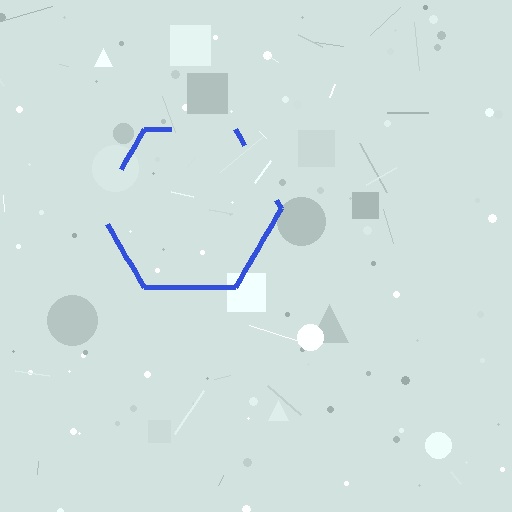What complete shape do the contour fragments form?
The contour fragments form a hexagon.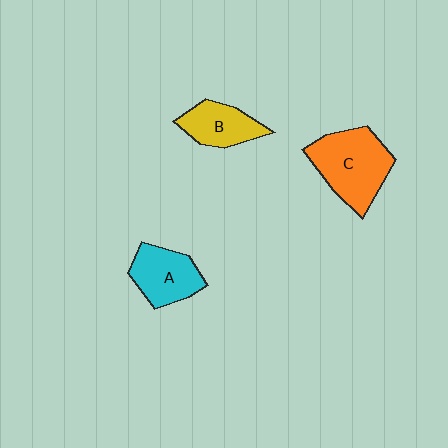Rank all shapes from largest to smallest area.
From largest to smallest: C (orange), A (cyan), B (yellow).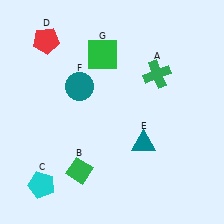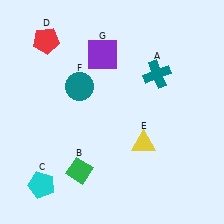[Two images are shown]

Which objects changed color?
A changed from green to teal. E changed from teal to yellow. G changed from green to purple.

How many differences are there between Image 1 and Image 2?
There are 3 differences between the two images.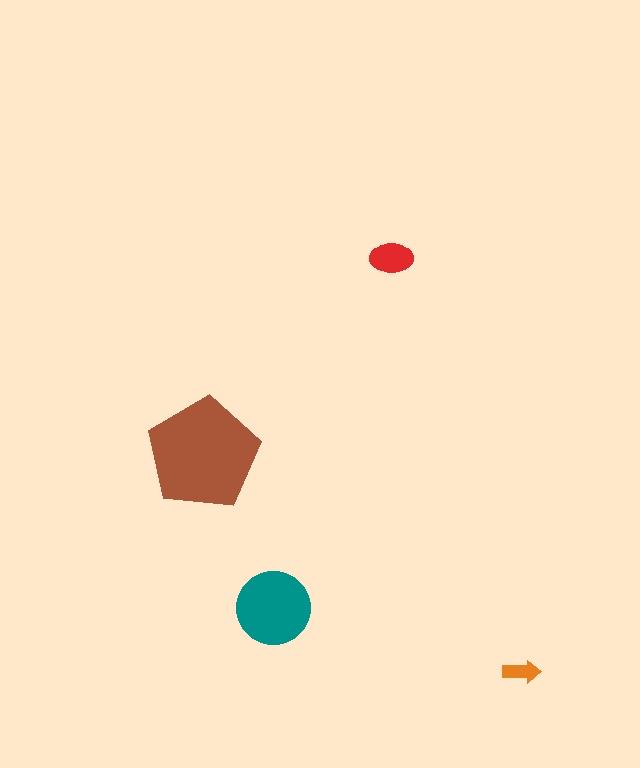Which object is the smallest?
The orange arrow.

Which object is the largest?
The brown pentagon.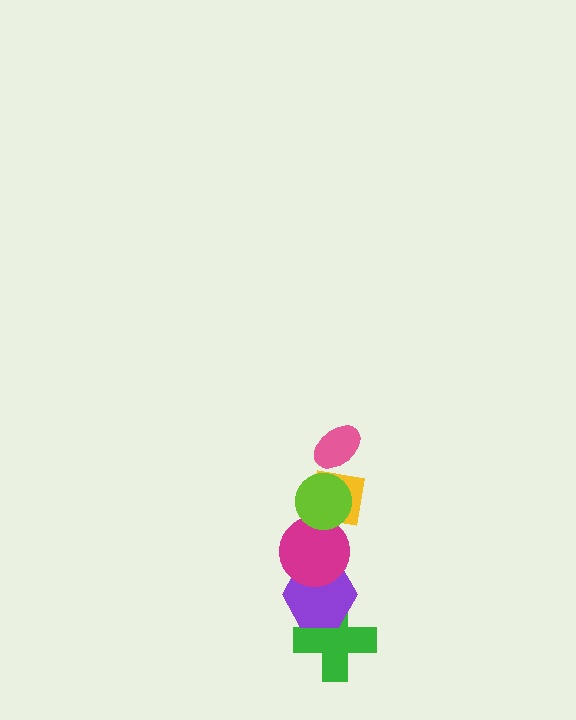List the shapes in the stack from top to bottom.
From top to bottom: the pink ellipse, the lime circle, the yellow square, the magenta circle, the purple hexagon, the green cross.